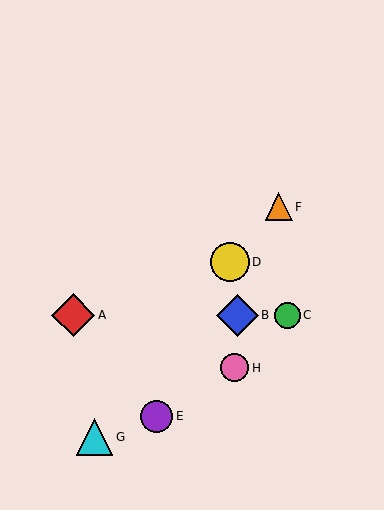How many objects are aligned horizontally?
3 objects (A, B, C) are aligned horizontally.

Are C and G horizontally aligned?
No, C is at y≈315 and G is at y≈437.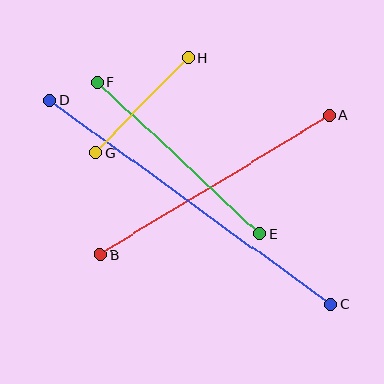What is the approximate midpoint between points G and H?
The midpoint is at approximately (142, 105) pixels.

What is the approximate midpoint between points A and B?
The midpoint is at approximately (215, 185) pixels.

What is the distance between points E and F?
The distance is approximately 223 pixels.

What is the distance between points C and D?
The distance is approximately 347 pixels.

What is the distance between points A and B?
The distance is approximately 268 pixels.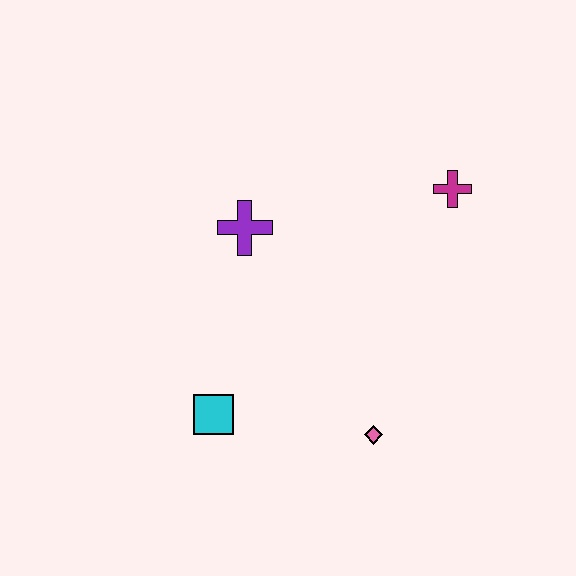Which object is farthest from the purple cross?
The pink diamond is farthest from the purple cross.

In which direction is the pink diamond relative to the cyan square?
The pink diamond is to the right of the cyan square.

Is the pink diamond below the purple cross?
Yes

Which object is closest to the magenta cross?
The purple cross is closest to the magenta cross.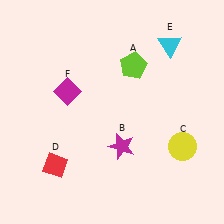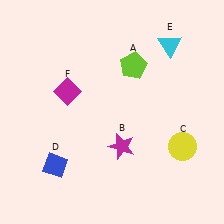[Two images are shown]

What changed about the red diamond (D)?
In Image 1, D is red. In Image 2, it changed to blue.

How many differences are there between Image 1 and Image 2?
There is 1 difference between the two images.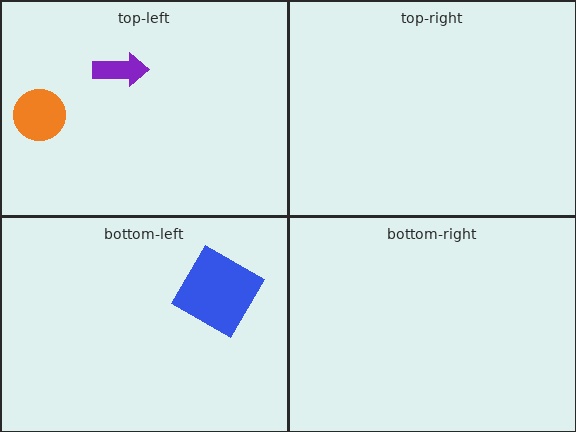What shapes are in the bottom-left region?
The blue diamond.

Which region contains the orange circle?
The top-left region.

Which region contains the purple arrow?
The top-left region.